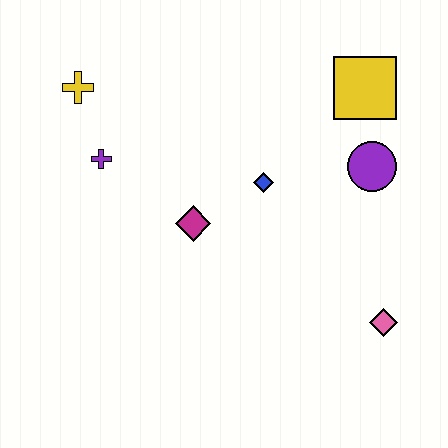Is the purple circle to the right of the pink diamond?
No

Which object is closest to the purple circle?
The yellow square is closest to the purple circle.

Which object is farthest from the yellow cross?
The pink diamond is farthest from the yellow cross.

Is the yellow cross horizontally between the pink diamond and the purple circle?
No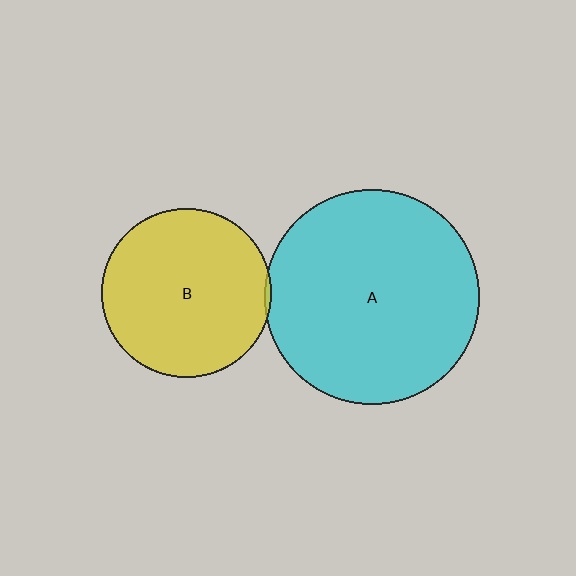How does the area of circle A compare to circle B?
Approximately 1.6 times.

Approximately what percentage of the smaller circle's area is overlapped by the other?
Approximately 5%.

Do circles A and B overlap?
Yes.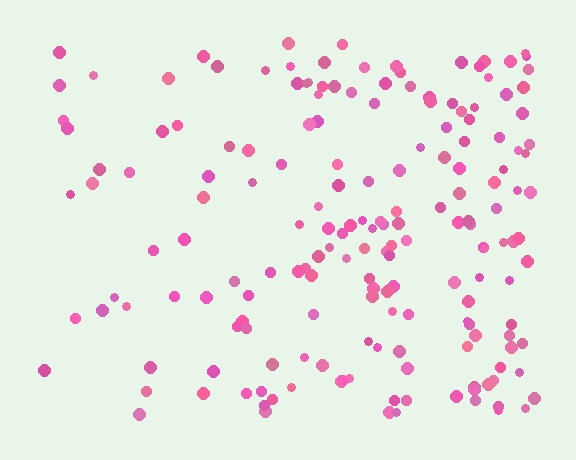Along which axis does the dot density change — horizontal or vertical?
Horizontal.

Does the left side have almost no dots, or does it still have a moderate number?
Still a moderate number, just noticeably fewer than the right.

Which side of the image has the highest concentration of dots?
The right.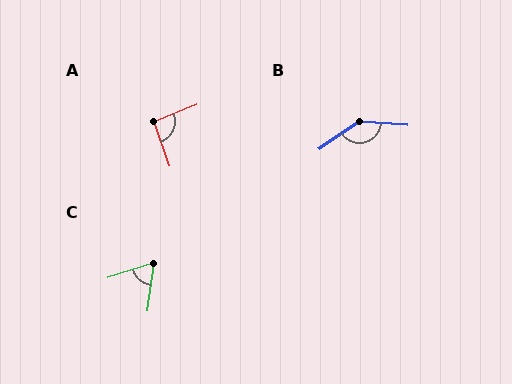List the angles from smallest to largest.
C (65°), A (92°), B (141°).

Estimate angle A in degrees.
Approximately 92 degrees.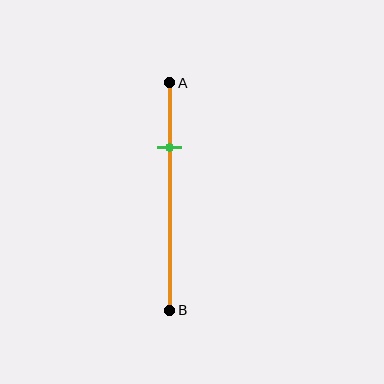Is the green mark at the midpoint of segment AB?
No, the mark is at about 30% from A, not at the 50% midpoint.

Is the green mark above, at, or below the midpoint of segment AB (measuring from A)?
The green mark is above the midpoint of segment AB.